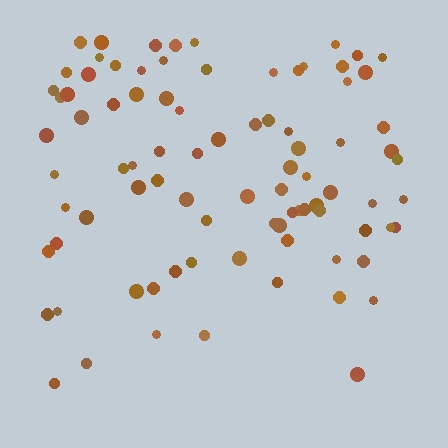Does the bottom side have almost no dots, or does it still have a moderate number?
Still a moderate number, just noticeably fewer than the top.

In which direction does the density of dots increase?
From bottom to top, with the top side densest.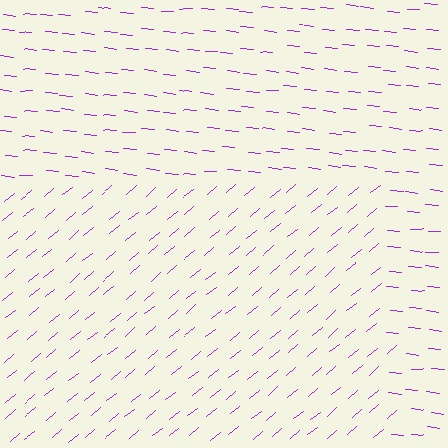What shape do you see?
I see a rectangle.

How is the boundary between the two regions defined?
The boundary is defined purely by a change in line orientation (approximately 45 degrees difference). All lines are the same color and thickness.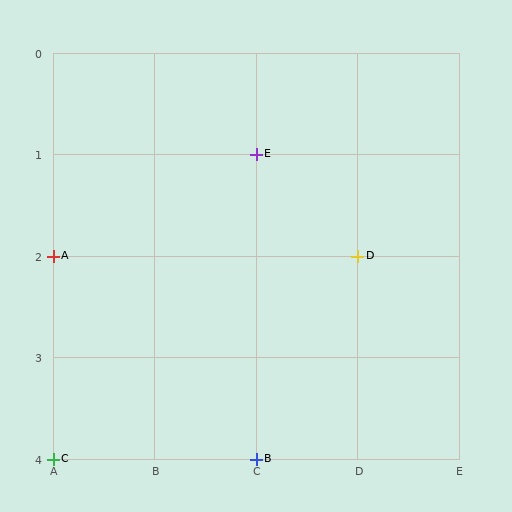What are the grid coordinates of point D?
Point D is at grid coordinates (D, 2).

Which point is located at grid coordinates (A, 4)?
Point C is at (A, 4).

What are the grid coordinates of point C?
Point C is at grid coordinates (A, 4).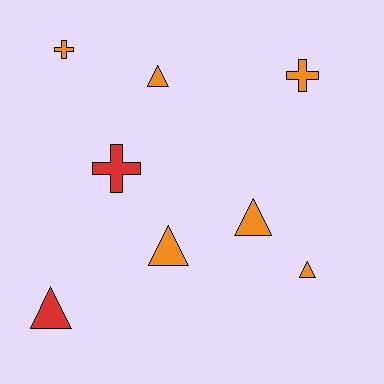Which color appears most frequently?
Orange, with 6 objects.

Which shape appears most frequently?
Triangle, with 5 objects.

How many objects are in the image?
There are 8 objects.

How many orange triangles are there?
There are 4 orange triangles.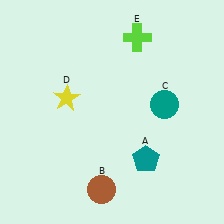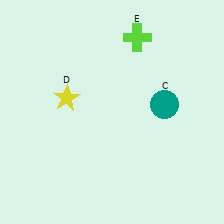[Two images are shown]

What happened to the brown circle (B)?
The brown circle (B) was removed in Image 2. It was in the bottom-left area of Image 1.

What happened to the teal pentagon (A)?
The teal pentagon (A) was removed in Image 2. It was in the bottom-right area of Image 1.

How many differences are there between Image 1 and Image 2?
There are 2 differences between the two images.